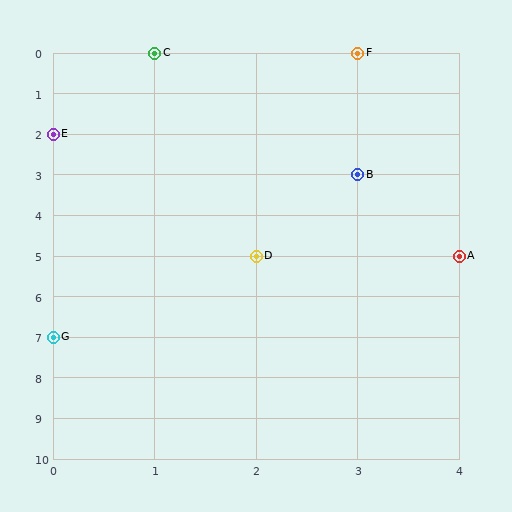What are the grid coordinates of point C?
Point C is at grid coordinates (1, 0).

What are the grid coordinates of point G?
Point G is at grid coordinates (0, 7).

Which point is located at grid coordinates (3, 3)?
Point B is at (3, 3).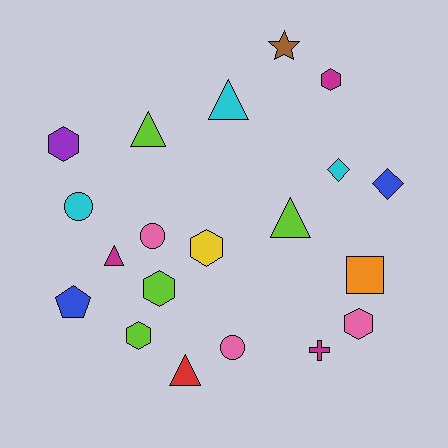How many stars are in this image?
There is 1 star.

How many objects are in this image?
There are 20 objects.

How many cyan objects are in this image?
There are 3 cyan objects.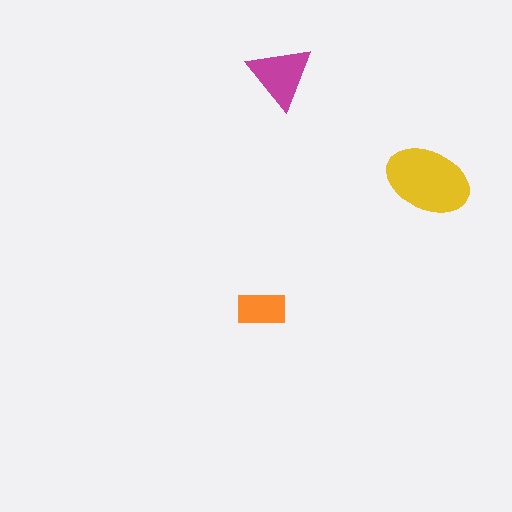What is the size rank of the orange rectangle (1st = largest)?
3rd.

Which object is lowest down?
The orange rectangle is bottommost.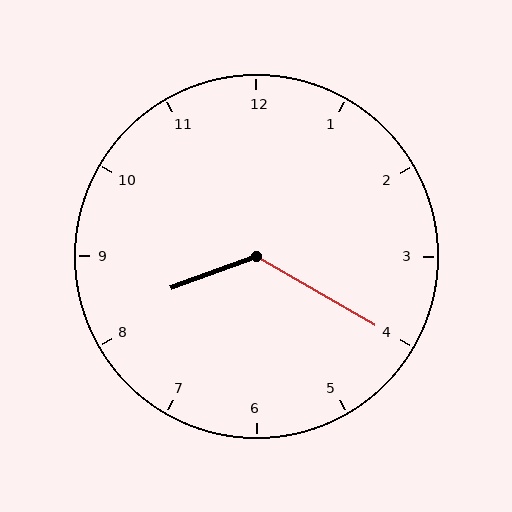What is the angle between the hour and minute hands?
Approximately 130 degrees.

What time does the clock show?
8:20.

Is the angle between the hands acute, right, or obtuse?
It is obtuse.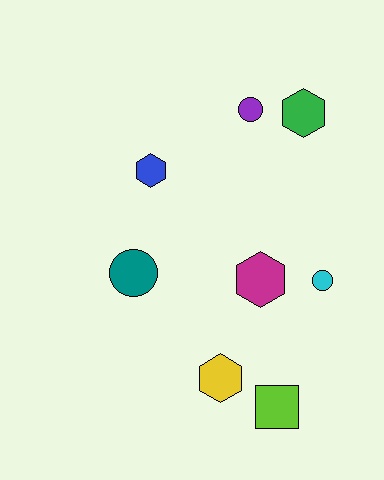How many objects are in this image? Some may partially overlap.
There are 8 objects.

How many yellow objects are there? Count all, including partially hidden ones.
There is 1 yellow object.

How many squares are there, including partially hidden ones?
There is 1 square.